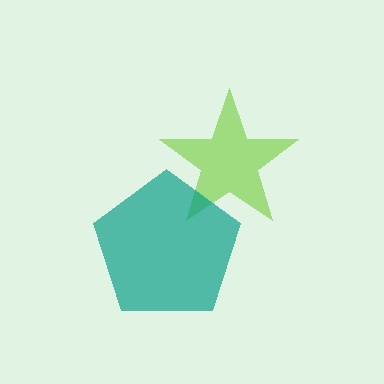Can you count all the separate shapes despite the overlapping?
Yes, there are 2 separate shapes.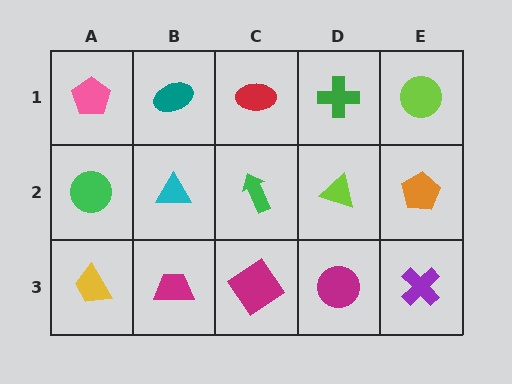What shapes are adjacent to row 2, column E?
A lime circle (row 1, column E), a purple cross (row 3, column E), a lime triangle (row 2, column D).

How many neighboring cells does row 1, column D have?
3.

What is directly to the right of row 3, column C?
A magenta circle.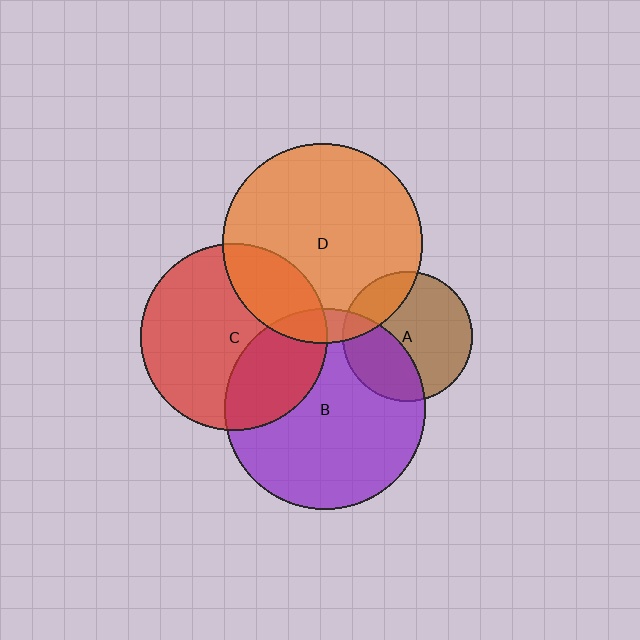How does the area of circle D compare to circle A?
Approximately 2.4 times.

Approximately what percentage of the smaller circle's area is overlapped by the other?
Approximately 10%.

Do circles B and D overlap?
Yes.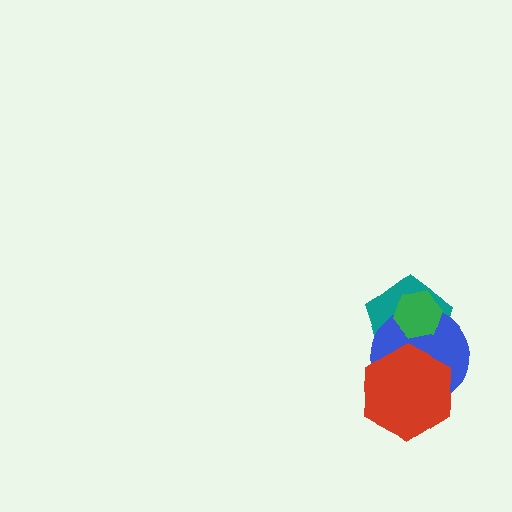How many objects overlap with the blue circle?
3 objects overlap with the blue circle.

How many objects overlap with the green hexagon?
2 objects overlap with the green hexagon.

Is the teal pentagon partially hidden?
Yes, it is partially covered by another shape.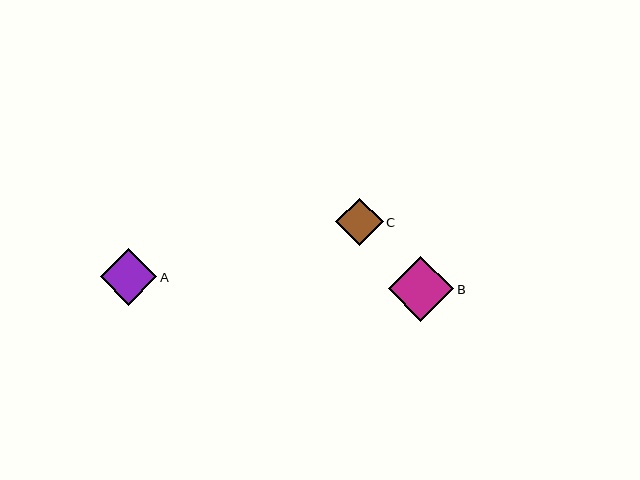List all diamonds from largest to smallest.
From largest to smallest: B, A, C.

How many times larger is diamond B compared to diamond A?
Diamond B is approximately 1.2 times the size of diamond A.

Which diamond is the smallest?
Diamond C is the smallest with a size of approximately 47 pixels.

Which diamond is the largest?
Diamond B is the largest with a size of approximately 66 pixels.